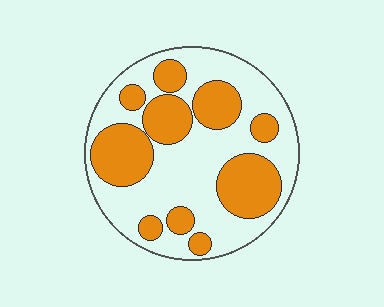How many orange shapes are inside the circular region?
10.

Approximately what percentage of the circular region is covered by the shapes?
Approximately 40%.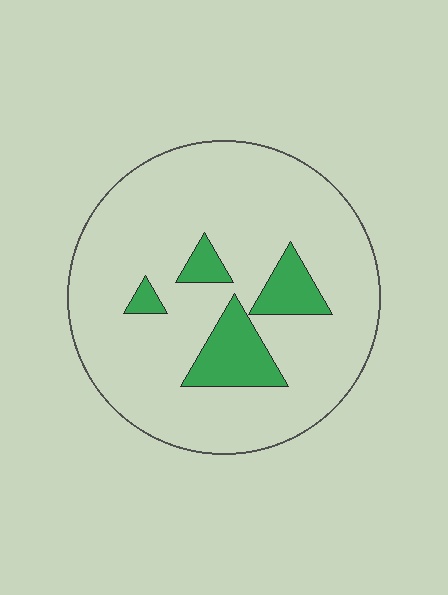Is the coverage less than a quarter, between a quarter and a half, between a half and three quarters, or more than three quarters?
Less than a quarter.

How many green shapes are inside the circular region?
4.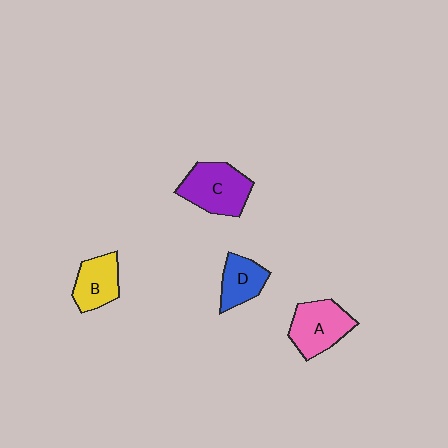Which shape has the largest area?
Shape C (purple).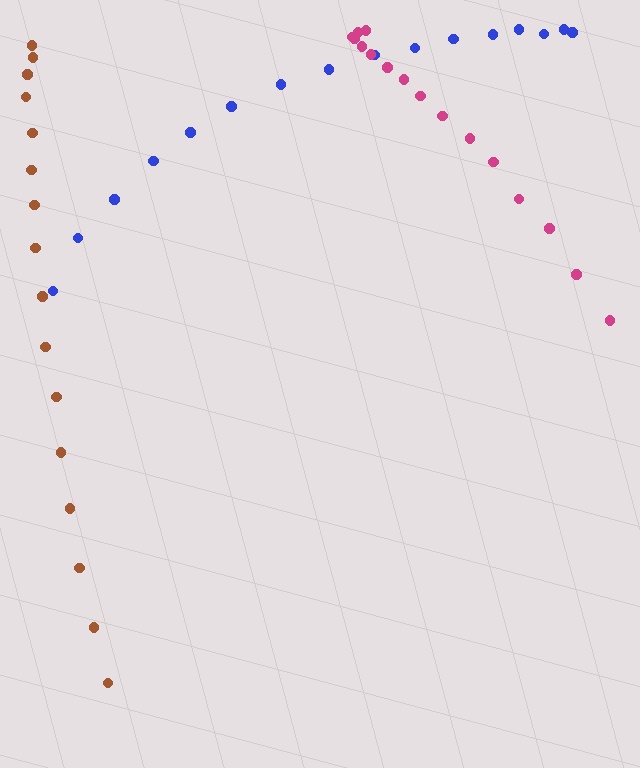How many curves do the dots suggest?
There are 3 distinct paths.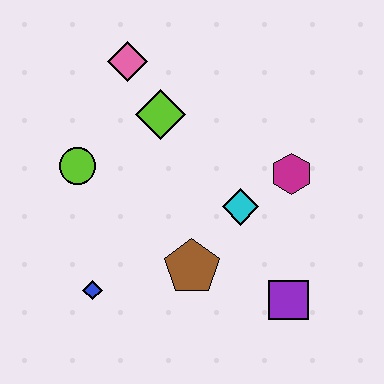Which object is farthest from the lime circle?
The purple square is farthest from the lime circle.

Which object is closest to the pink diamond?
The lime diamond is closest to the pink diamond.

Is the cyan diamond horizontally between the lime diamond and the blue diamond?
No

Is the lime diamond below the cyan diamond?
No